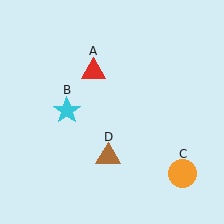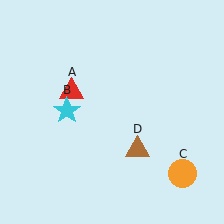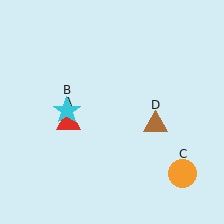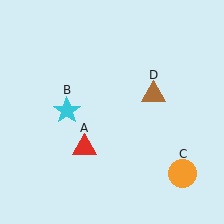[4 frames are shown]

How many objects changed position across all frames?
2 objects changed position: red triangle (object A), brown triangle (object D).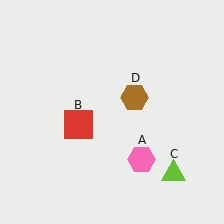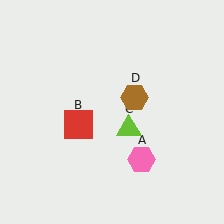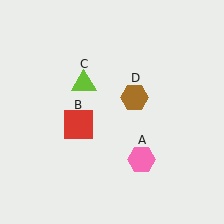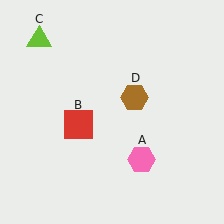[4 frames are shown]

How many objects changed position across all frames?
1 object changed position: lime triangle (object C).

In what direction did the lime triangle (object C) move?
The lime triangle (object C) moved up and to the left.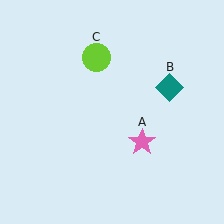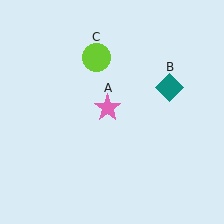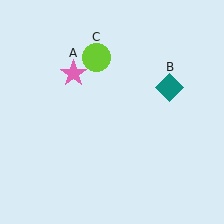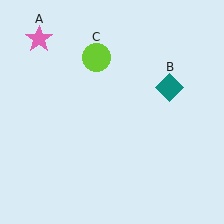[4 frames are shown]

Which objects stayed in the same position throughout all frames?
Teal diamond (object B) and lime circle (object C) remained stationary.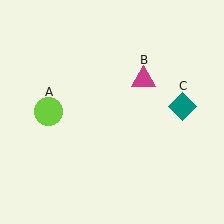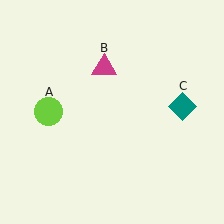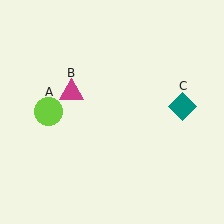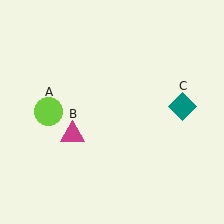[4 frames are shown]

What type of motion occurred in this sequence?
The magenta triangle (object B) rotated counterclockwise around the center of the scene.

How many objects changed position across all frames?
1 object changed position: magenta triangle (object B).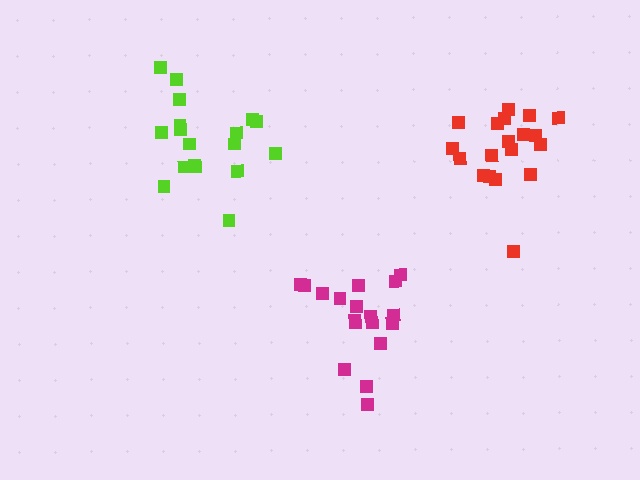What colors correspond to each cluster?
The clusters are colored: lime, magenta, red.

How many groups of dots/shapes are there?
There are 3 groups.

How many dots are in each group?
Group 1: 18 dots, Group 2: 18 dots, Group 3: 19 dots (55 total).